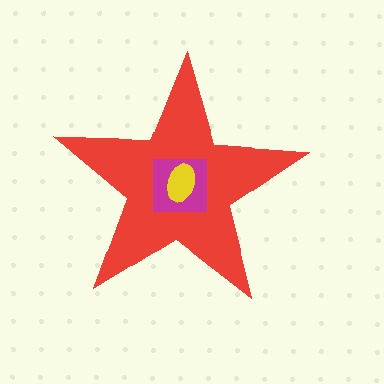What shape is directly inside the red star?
The magenta square.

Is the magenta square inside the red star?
Yes.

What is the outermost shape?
The red star.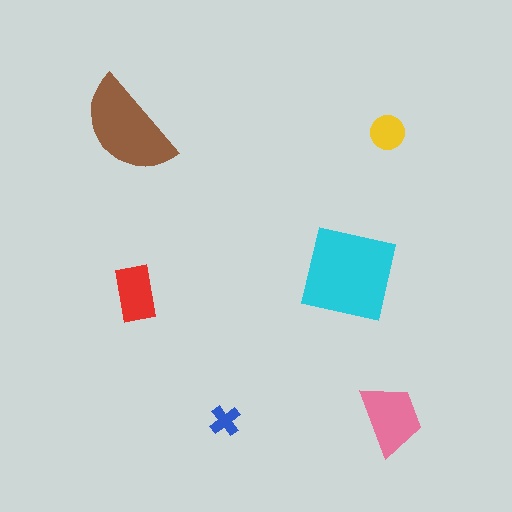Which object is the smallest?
The blue cross.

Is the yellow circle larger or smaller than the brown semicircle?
Smaller.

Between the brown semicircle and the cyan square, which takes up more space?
The cyan square.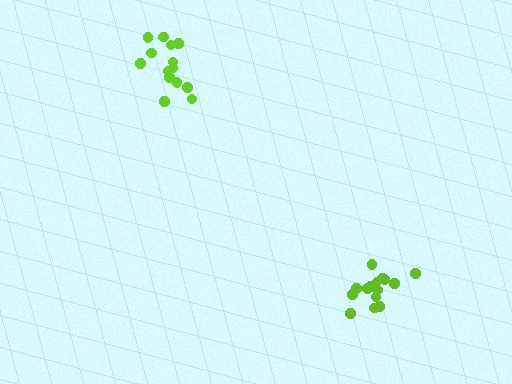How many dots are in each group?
Group 1: 14 dots, Group 2: 15 dots (29 total).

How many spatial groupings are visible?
There are 2 spatial groupings.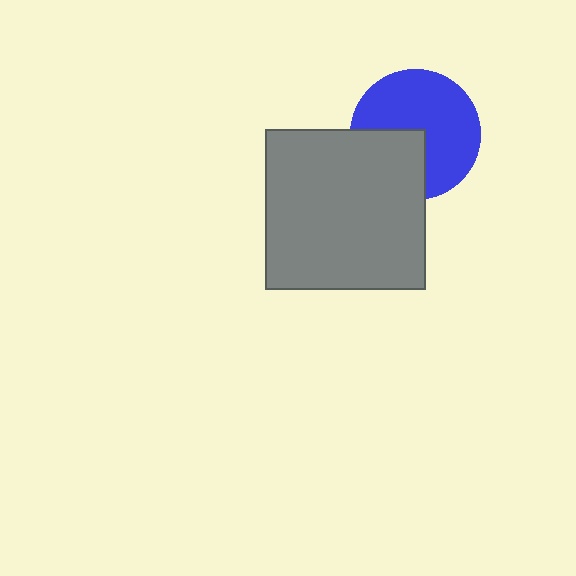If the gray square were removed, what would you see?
You would see the complete blue circle.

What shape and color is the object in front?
The object in front is a gray square.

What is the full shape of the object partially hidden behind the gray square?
The partially hidden object is a blue circle.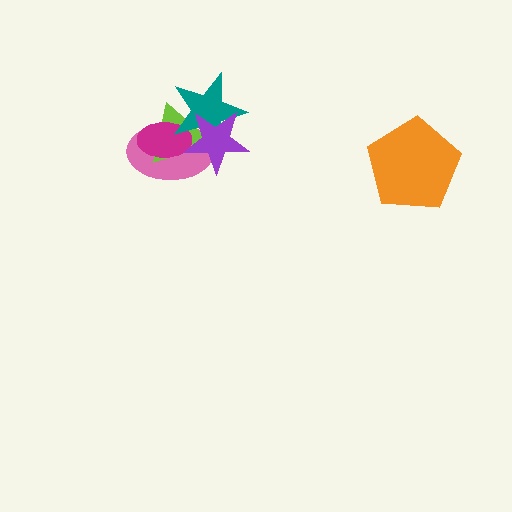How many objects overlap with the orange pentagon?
0 objects overlap with the orange pentagon.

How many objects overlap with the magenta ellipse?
4 objects overlap with the magenta ellipse.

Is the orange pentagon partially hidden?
No, no other shape covers it.